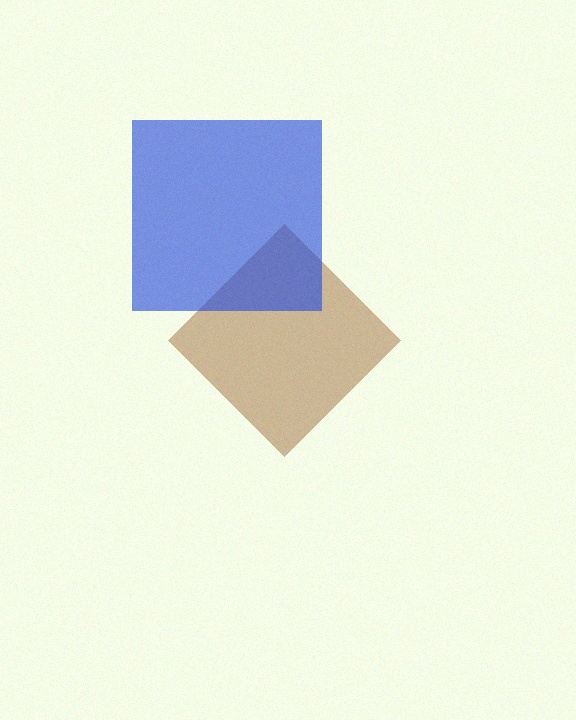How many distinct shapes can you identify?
There are 2 distinct shapes: a brown diamond, a blue square.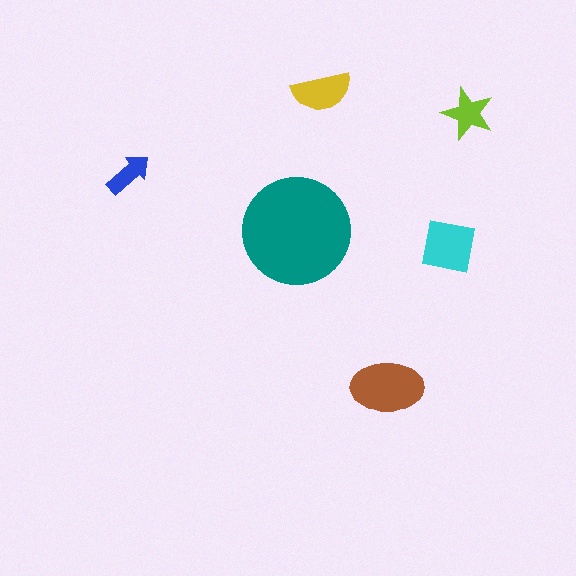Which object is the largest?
The teal circle.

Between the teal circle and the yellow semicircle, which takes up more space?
The teal circle.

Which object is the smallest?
The blue arrow.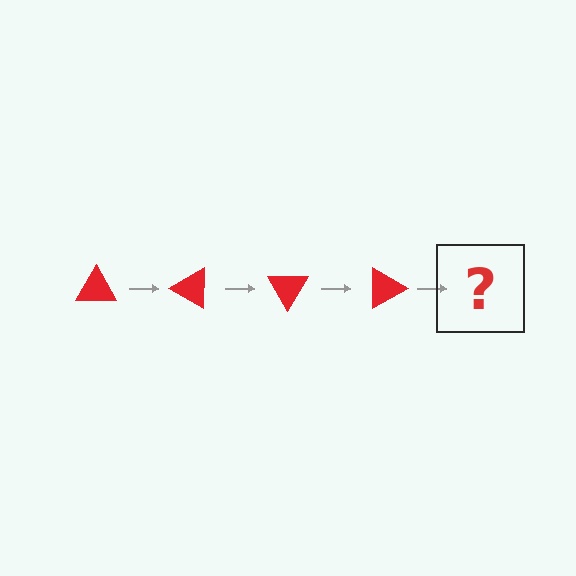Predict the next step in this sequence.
The next step is a red triangle rotated 120 degrees.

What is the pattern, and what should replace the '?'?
The pattern is that the triangle rotates 30 degrees each step. The '?' should be a red triangle rotated 120 degrees.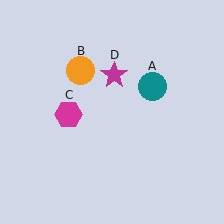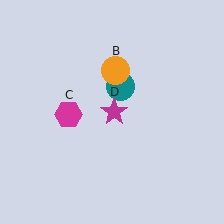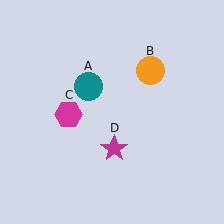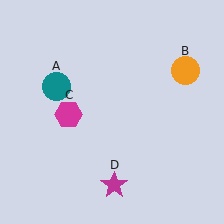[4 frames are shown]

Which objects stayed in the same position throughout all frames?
Magenta hexagon (object C) remained stationary.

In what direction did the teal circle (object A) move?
The teal circle (object A) moved left.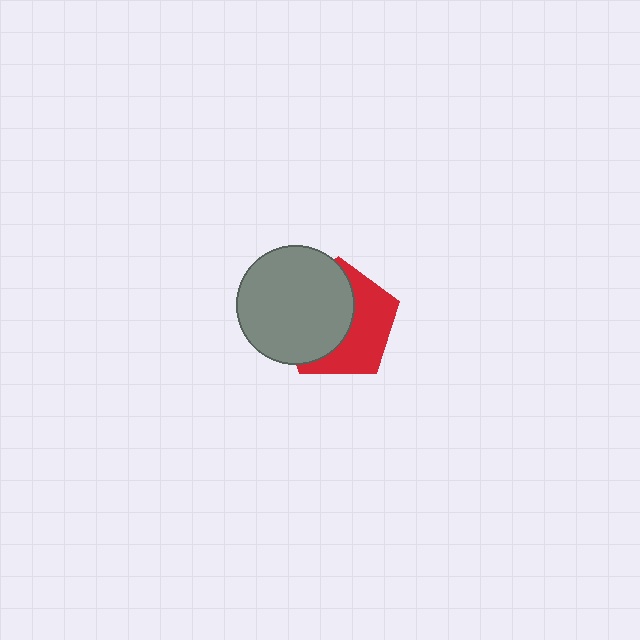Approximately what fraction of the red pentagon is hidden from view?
Roughly 54% of the red pentagon is hidden behind the gray circle.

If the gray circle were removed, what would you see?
You would see the complete red pentagon.